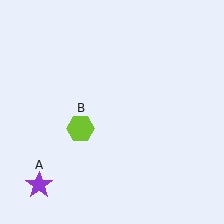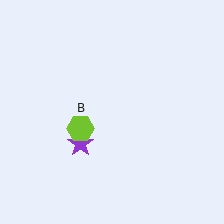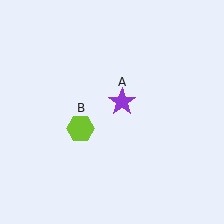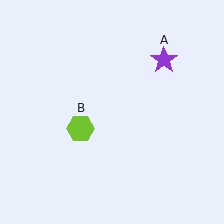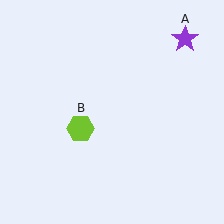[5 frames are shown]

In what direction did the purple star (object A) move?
The purple star (object A) moved up and to the right.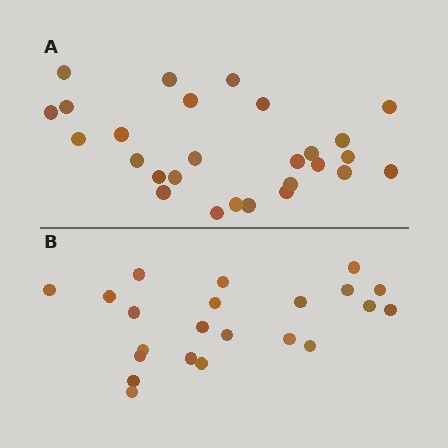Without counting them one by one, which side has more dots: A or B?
Region A (the top region) has more dots.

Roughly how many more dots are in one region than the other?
Region A has about 5 more dots than region B.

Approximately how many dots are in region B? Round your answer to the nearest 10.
About 20 dots. (The exact count is 22, which rounds to 20.)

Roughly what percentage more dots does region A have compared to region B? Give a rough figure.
About 25% more.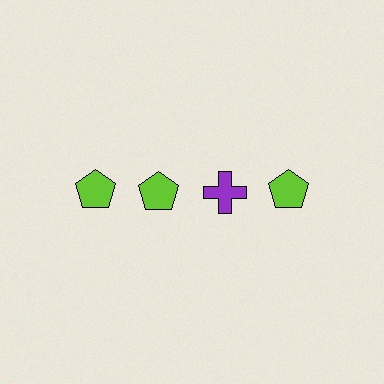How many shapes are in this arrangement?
There are 4 shapes arranged in a grid pattern.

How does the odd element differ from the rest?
It differs in both color (purple instead of lime) and shape (cross instead of pentagon).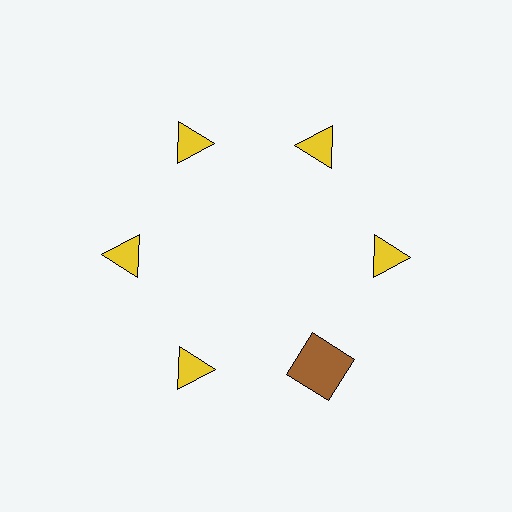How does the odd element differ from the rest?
It differs in both color (brown instead of yellow) and shape (square instead of triangle).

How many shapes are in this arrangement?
There are 6 shapes arranged in a ring pattern.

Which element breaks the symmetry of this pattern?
The brown square at roughly the 5 o'clock position breaks the symmetry. All other shapes are yellow triangles.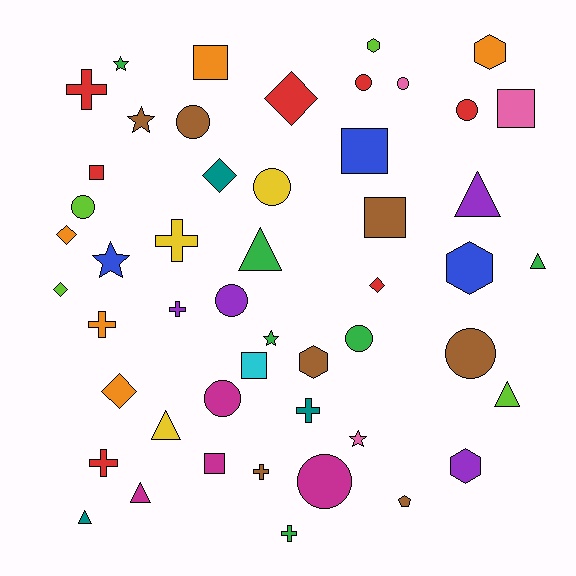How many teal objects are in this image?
There are 3 teal objects.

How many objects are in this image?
There are 50 objects.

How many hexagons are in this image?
There are 5 hexagons.